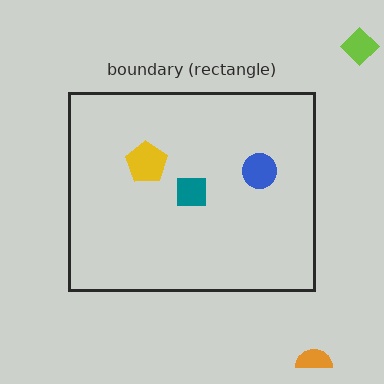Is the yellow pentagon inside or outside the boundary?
Inside.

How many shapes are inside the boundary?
3 inside, 2 outside.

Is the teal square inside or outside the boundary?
Inside.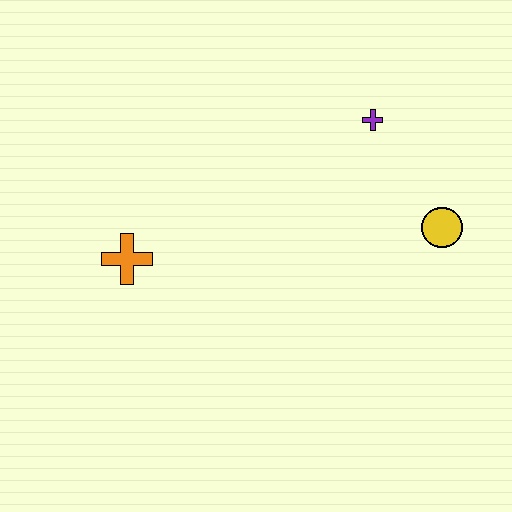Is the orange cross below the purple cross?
Yes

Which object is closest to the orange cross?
The purple cross is closest to the orange cross.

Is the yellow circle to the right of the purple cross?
Yes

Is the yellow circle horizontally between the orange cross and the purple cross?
No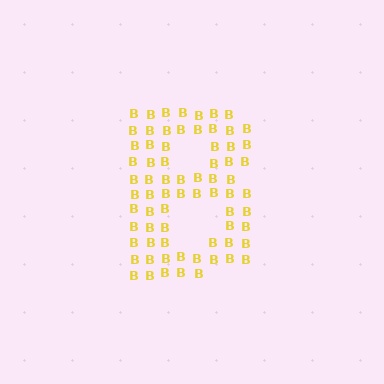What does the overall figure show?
The overall figure shows the letter B.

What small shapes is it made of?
It is made of small letter B's.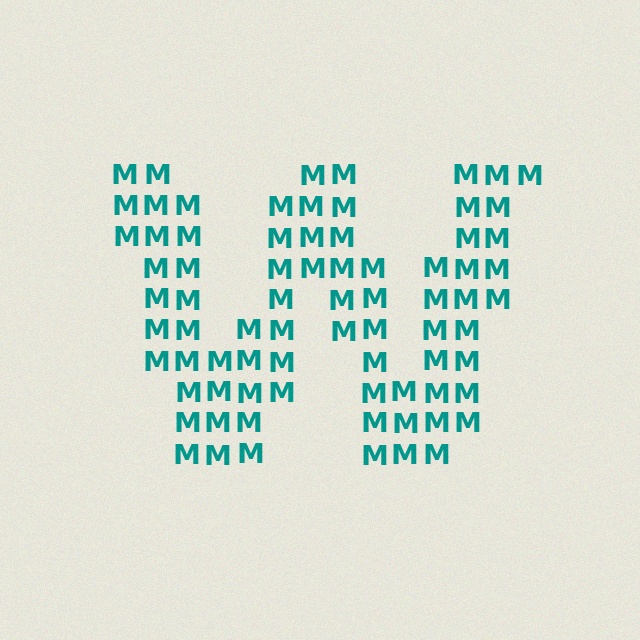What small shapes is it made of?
It is made of small letter M's.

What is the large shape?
The large shape is the letter W.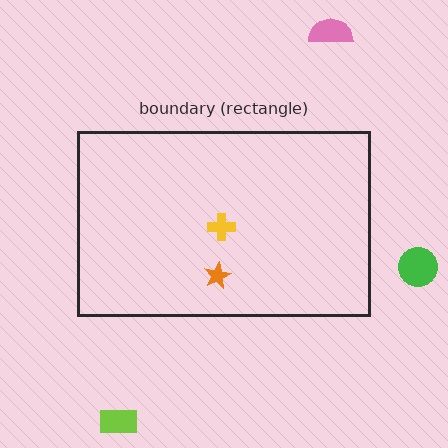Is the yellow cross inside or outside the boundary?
Inside.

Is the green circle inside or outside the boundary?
Outside.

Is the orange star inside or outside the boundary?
Inside.